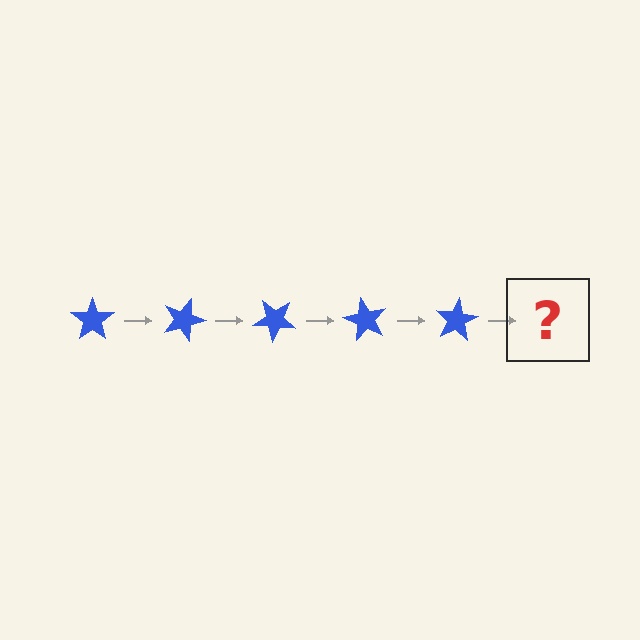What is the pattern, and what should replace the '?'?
The pattern is that the star rotates 20 degrees each step. The '?' should be a blue star rotated 100 degrees.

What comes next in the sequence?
The next element should be a blue star rotated 100 degrees.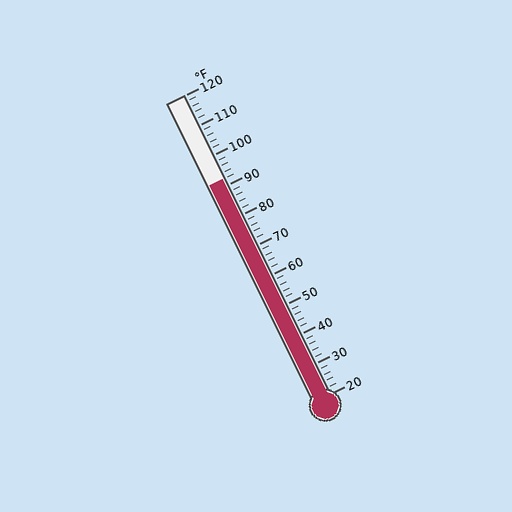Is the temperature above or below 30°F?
The temperature is above 30°F.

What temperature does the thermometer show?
The thermometer shows approximately 92°F.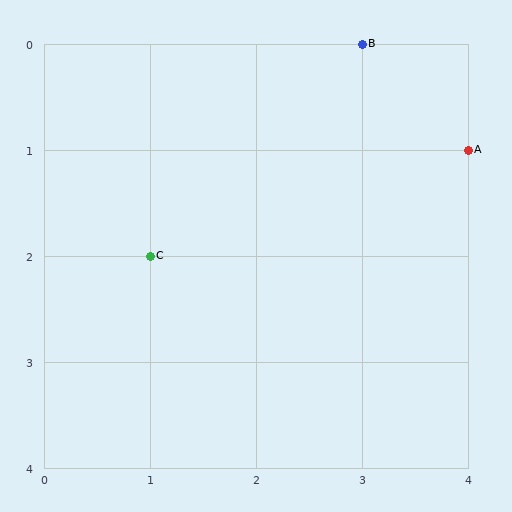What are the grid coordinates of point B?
Point B is at grid coordinates (3, 0).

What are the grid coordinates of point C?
Point C is at grid coordinates (1, 2).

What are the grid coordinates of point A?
Point A is at grid coordinates (4, 1).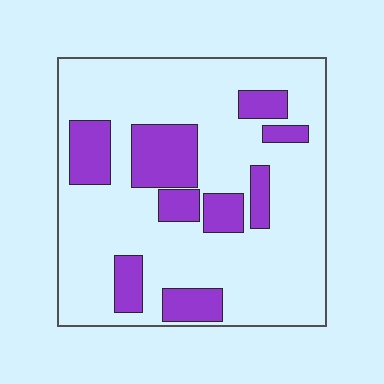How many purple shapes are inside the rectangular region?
9.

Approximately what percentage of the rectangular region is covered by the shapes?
Approximately 25%.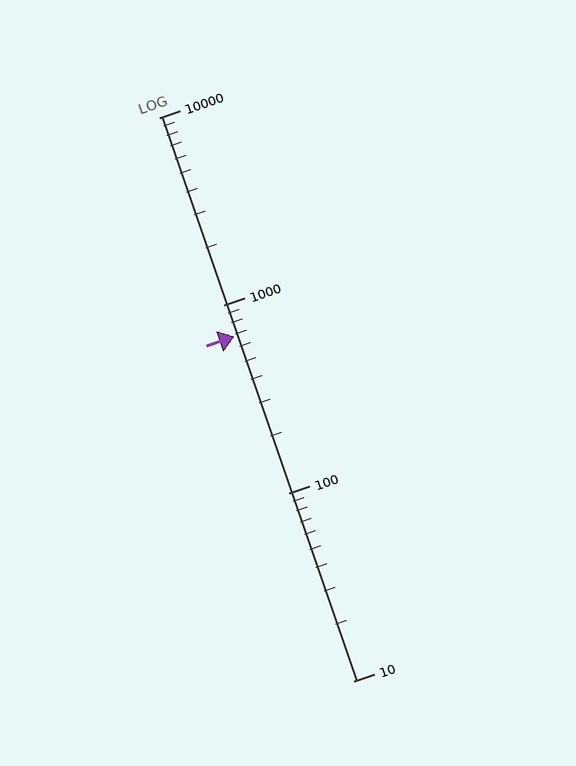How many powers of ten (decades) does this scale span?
The scale spans 3 decades, from 10 to 10000.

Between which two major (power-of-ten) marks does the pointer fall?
The pointer is between 100 and 1000.